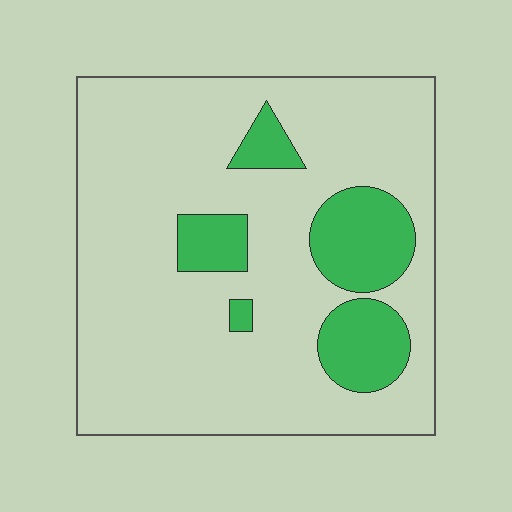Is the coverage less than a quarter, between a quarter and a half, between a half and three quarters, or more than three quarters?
Less than a quarter.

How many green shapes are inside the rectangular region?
5.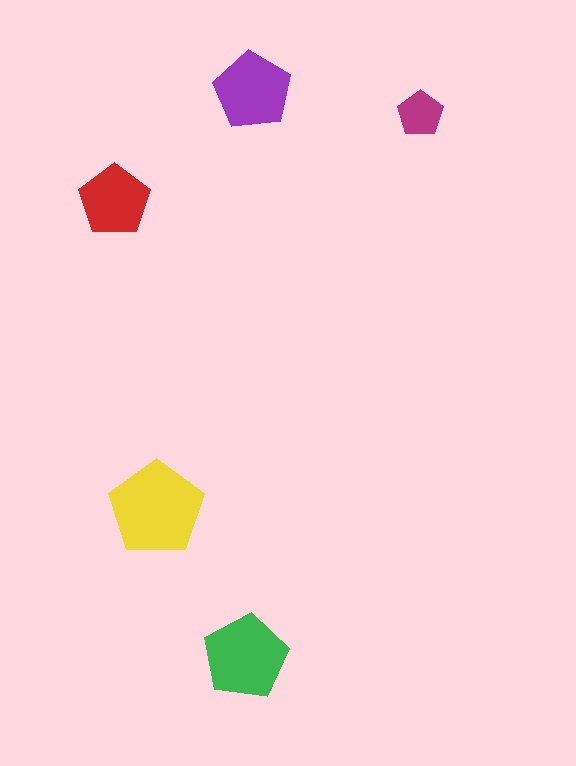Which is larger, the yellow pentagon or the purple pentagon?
The yellow one.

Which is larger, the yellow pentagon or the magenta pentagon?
The yellow one.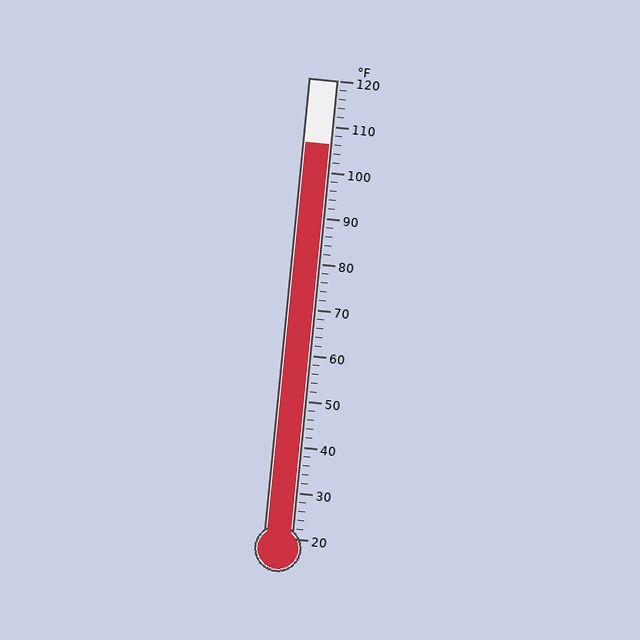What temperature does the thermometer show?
The thermometer shows approximately 106°F.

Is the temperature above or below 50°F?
The temperature is above 50°F.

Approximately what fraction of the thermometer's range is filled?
The thermometer is filled to approximately 85% of its range.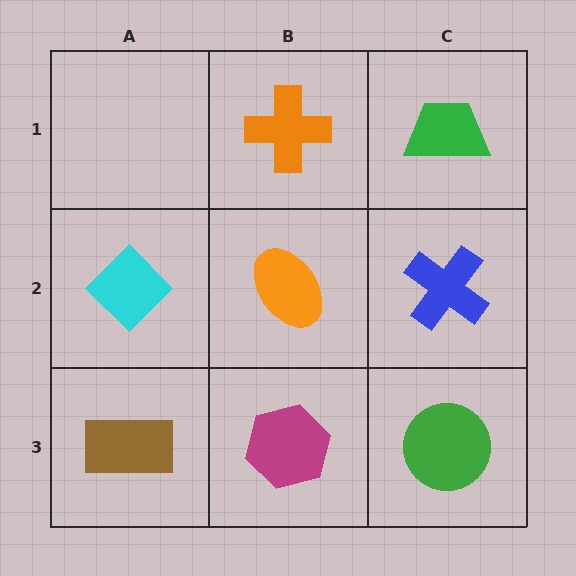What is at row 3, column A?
A brown rectangle.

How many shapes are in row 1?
2 shapes.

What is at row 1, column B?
An orange cross.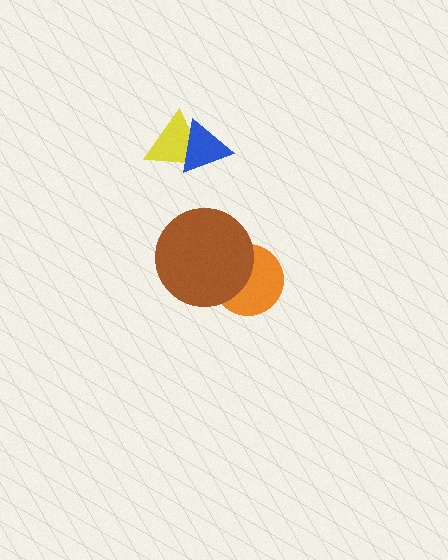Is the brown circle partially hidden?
No, no other shape covers it.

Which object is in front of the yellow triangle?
The blue triangle is in front of the yellow triangle.